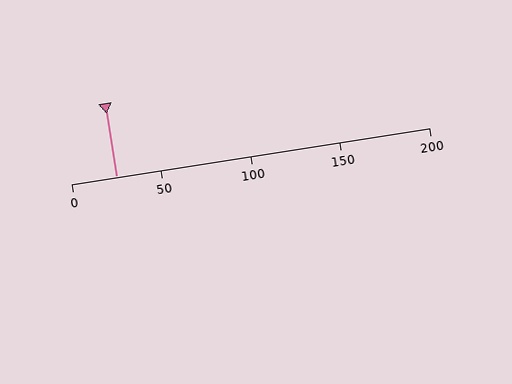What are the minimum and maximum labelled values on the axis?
The axis runs from 0 to 200.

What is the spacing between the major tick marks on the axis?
The major ticks are spaced 50 apart.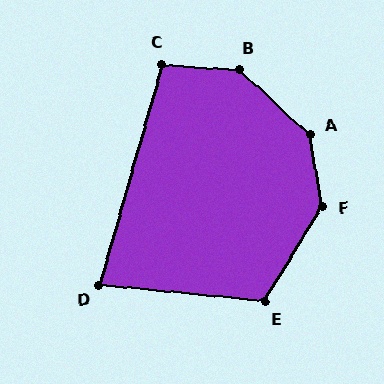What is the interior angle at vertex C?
Approximately 102 degrees (obtuse).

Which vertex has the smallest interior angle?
D, at approximately 80 degrees.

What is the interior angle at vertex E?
Approximately 116 degrees (obtuse).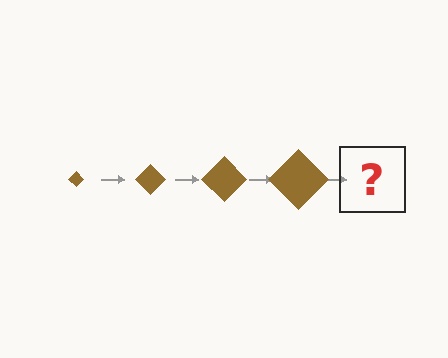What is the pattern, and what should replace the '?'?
The pattern is that the diamond gets progressively larger each step. The '?' should be a brown diamond, larger than the previous one.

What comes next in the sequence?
The next element should be a brown diamond, larger than the previous one.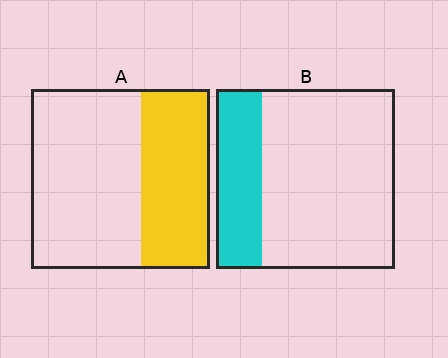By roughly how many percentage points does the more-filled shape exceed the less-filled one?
By roughly 15 percentage points (A over B).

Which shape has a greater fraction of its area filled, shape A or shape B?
Shape A.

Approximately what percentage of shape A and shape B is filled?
A is approximately 40% and B is approximately 25%.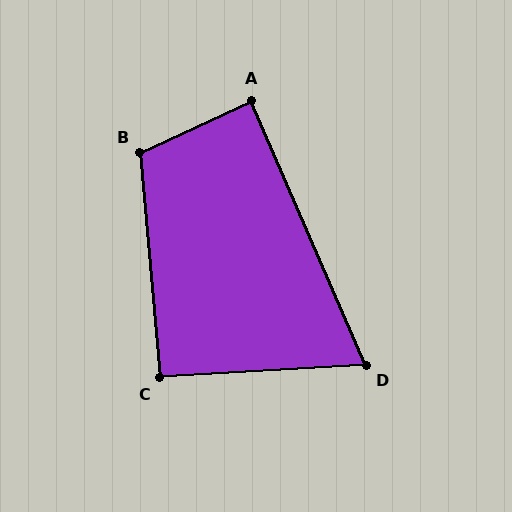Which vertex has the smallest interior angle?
D, at approximately 70 degrees.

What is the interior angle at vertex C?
Approximately 92 degrees (approximately right).